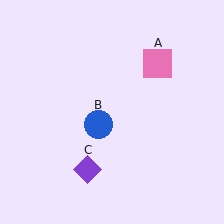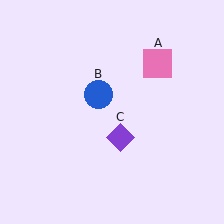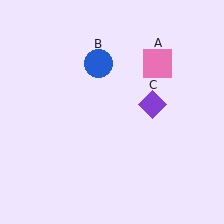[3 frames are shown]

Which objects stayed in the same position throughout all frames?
Pink square (object A) remained stationary.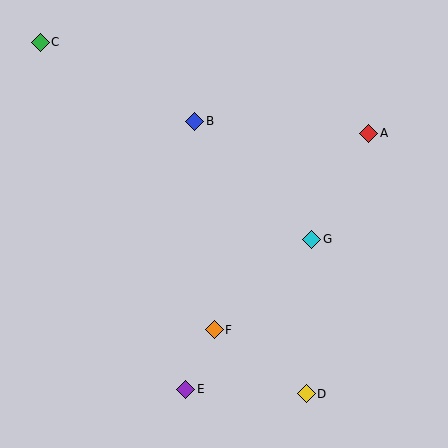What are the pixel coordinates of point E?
Point E is at (186, 389).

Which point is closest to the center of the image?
Point G at (312, 239) is closest to the center.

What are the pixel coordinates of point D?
Point D is at (306, 394).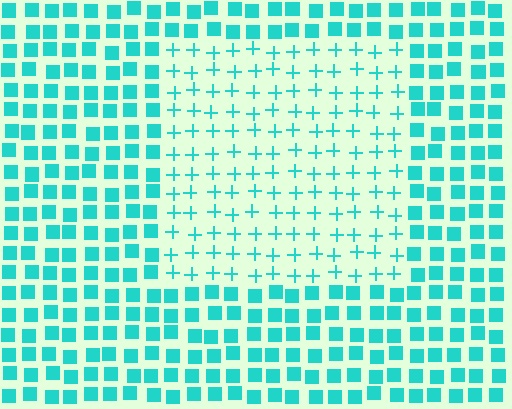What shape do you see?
I see a rectangle.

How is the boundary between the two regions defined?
The boundary is defined by a change in element shape: plus signs inside vs. squares outside. All elements share the same color and spacing.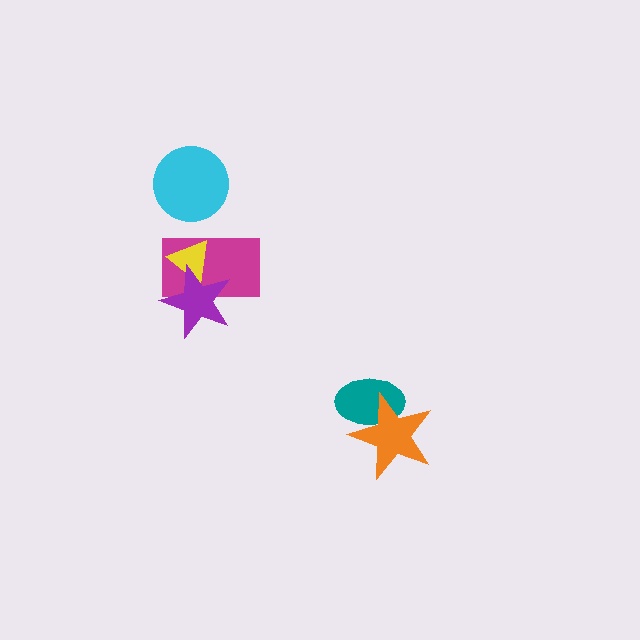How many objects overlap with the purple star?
2 objects overlap with the purple star.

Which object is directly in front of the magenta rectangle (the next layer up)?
The yellow triangle is directly in front of the magenta rectangle.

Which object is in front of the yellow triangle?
The purple star is in front of the yellow triangle.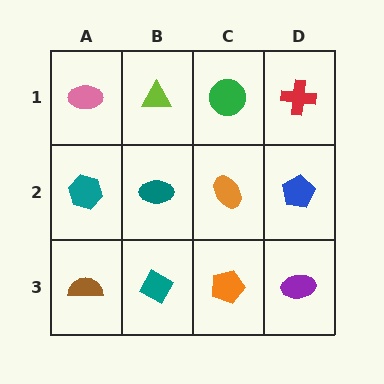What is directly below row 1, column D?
A blue pentagon.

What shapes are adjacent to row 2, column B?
A lime triangle (row 1, column B), a teal diamond (row 3, column B), a teal hexagon (row 2, column A), an orange ellipse (row 2, column C).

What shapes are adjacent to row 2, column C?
A green circle (row 1, column C), an orange pentagon (row 3, column C), a teal ellipse (row 2, column B), a blue pentagon (row 2, column D).